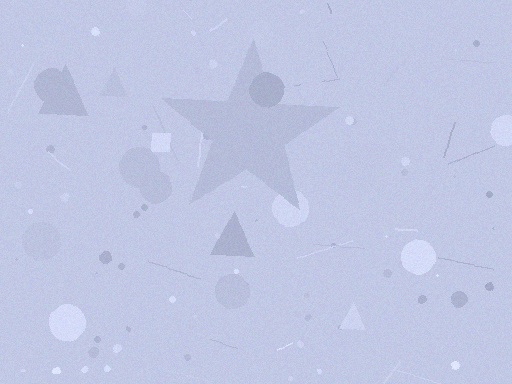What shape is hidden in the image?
A star is hidden in the image.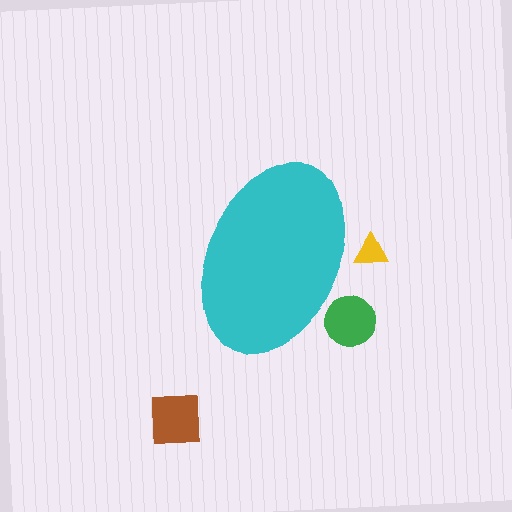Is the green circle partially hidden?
Yes, the green circle is partially hidden behind the cyan ellipse.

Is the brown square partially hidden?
No, the brown square is fully visible.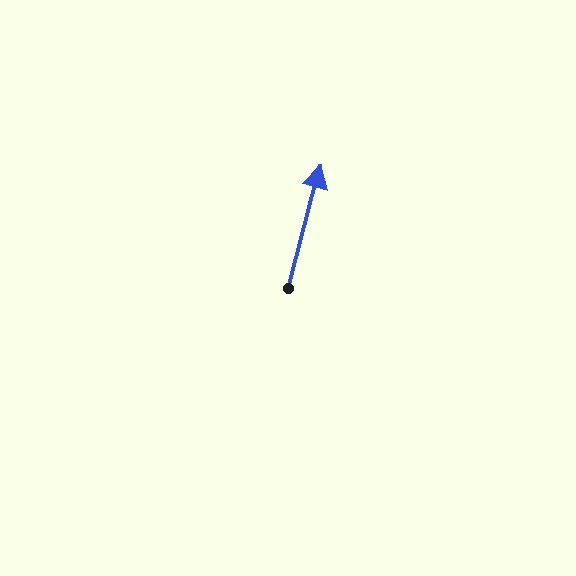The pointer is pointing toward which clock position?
Roughly 12 o'clock.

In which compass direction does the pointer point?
North.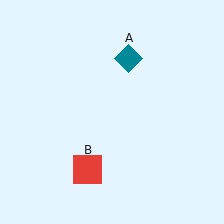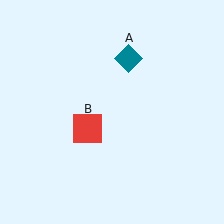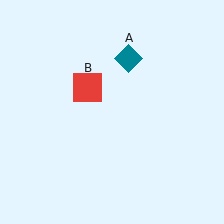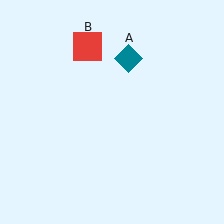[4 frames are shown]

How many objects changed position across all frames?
1 object changed position: red square (object B).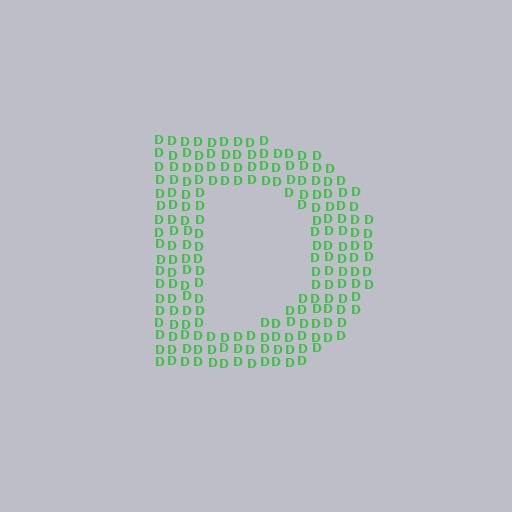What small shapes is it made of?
It is made of small letter D's.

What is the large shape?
The large shape is the letter D.